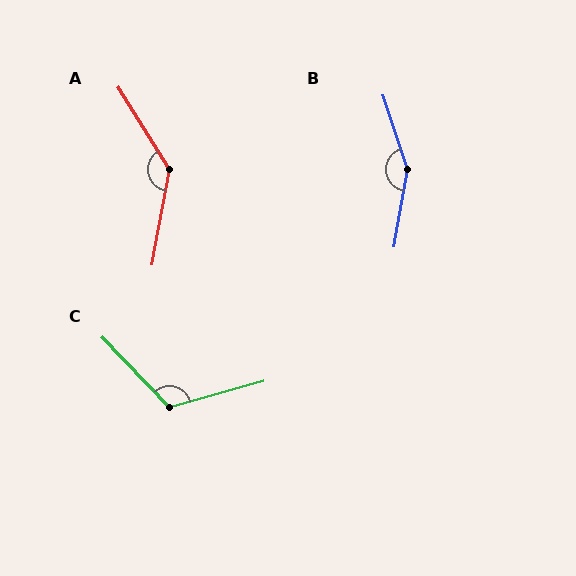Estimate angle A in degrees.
Approximately 138 degrees.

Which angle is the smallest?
C, at approximately 118 degrees.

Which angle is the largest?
B, at approximately 151 degrees.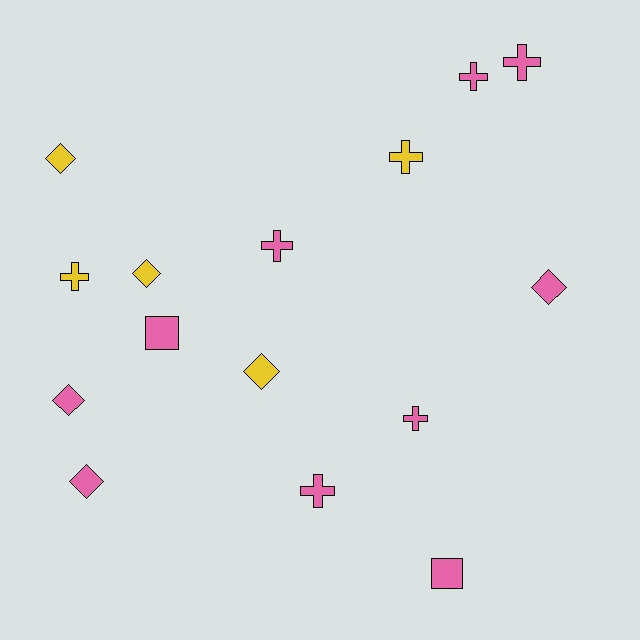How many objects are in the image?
There are 15 objects.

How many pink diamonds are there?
There are 3 pink diamonds.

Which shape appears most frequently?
Cross, with 7 objects.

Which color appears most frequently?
Pink, with 10 objects.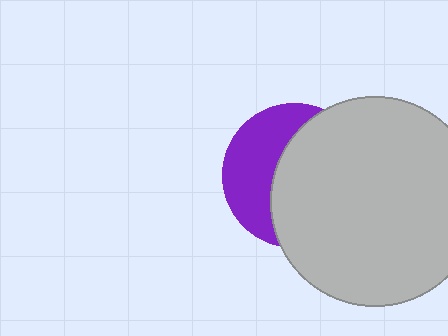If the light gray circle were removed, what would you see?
You would see the complete purple circle.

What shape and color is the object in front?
The object in front is a light gray circle.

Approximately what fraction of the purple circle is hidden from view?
Roughly 60% of the purple circle is hidden behind the light gray circle.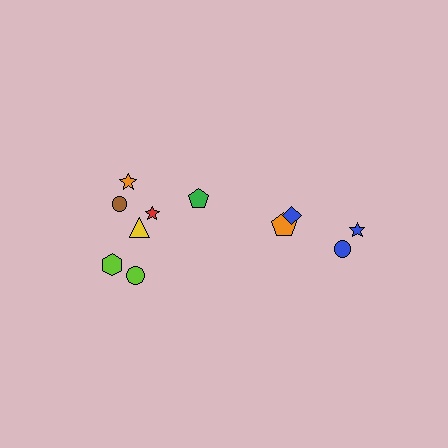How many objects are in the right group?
There are 4 objects.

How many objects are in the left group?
There are 7 objects.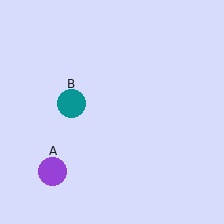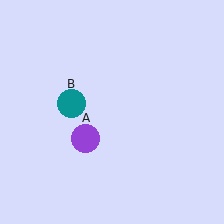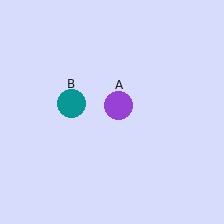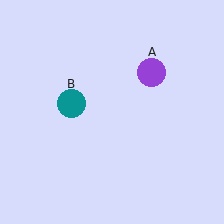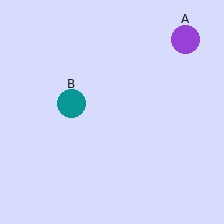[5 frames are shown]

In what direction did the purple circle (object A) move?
The purple circle (object A) moved up and to the right.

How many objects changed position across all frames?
1 object changed position: purple circle (object A).